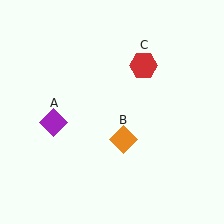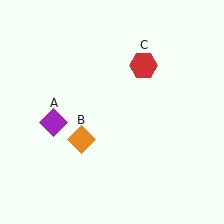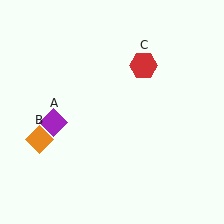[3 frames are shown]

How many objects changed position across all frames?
1 object changed position: orange diamond (object B).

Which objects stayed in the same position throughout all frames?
Purple diamond (object A) and red hexagon (object C) remained stationary.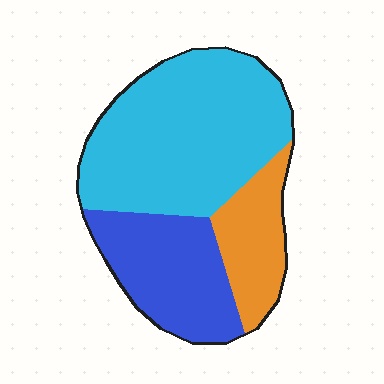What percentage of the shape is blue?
Blue takes up about one quarter (1/4) of the shape.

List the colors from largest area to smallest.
From largest to smallest: cyan, blue, orange.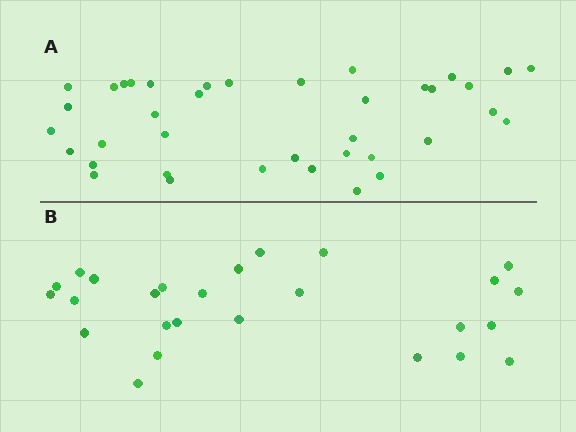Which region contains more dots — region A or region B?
Region A (the top region) has more dots.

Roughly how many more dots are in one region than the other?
Region A has roughly 12 or so more dots than region B.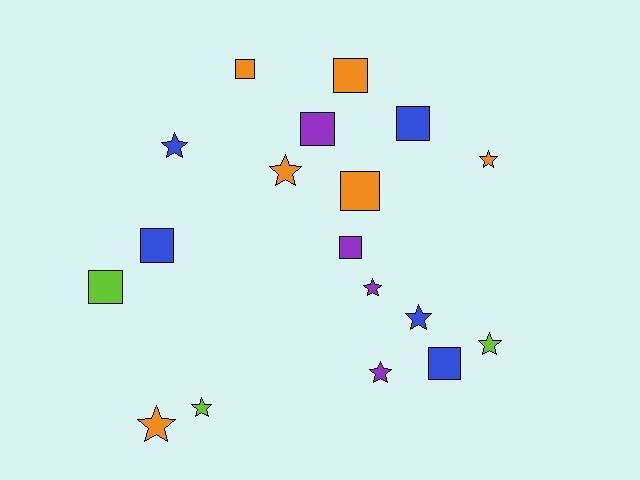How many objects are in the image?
There are 18 objects.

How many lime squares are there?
There is 1 lime square.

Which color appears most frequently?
Orange, with 6 objects.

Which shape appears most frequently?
Star, with 9 objects.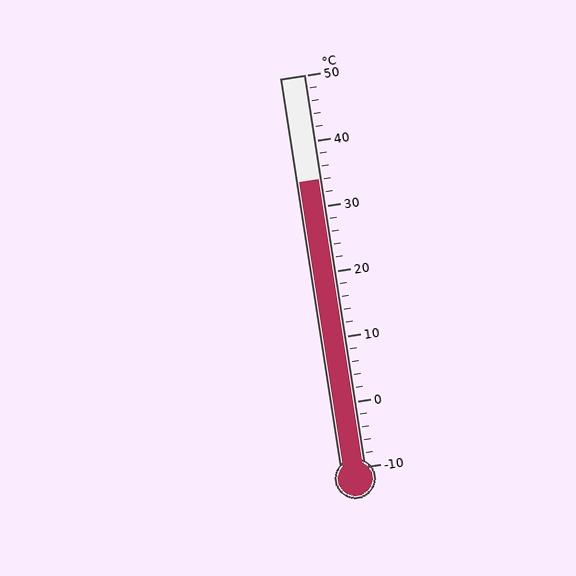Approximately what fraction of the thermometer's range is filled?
The thermometer is filled to approximately 75% of its range.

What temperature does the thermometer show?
The thermometer shows approximately 34°C.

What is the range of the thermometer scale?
The thermometer scale ranges from -10°C to 50°C.